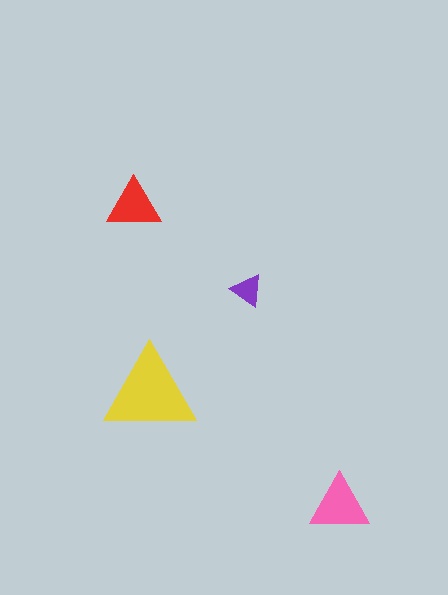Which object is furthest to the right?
The pink triangle is rightmost.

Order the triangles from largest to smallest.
the yellow one, the pink one, the red one, the purple one.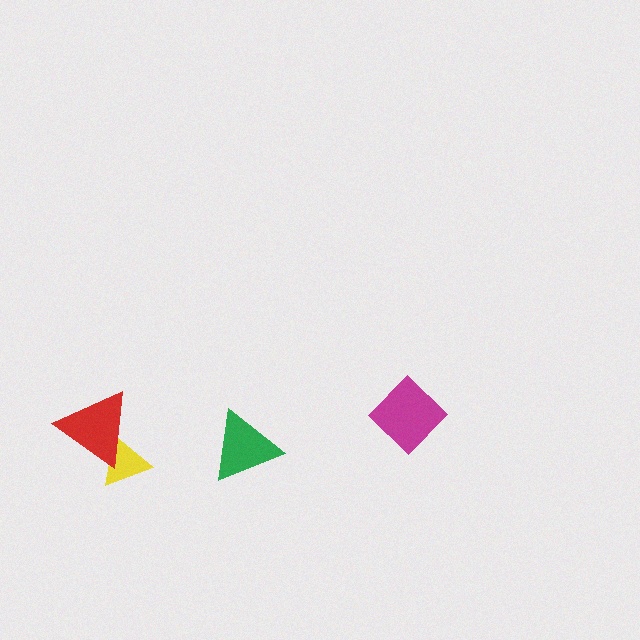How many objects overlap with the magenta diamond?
0 objects overlap with the magenta diamond.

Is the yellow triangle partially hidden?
Yes, it is partially covered by another shape.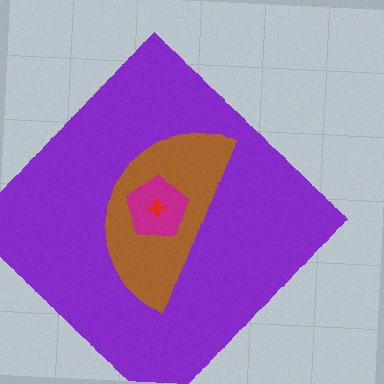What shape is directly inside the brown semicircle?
The magenta pentagon.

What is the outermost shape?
The purple diamond.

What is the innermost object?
The red cross.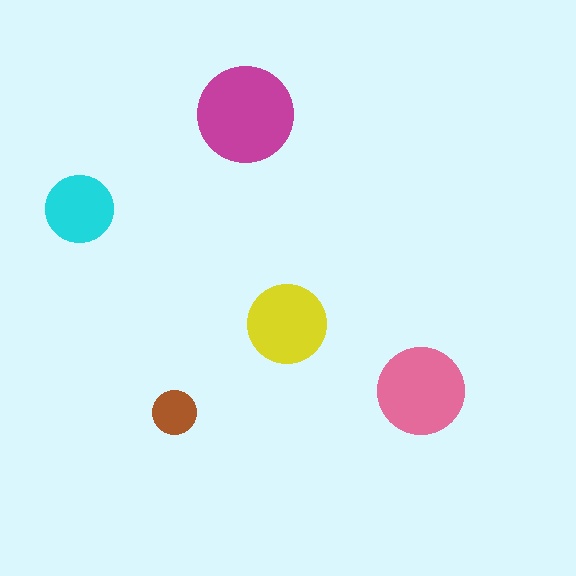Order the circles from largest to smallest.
the magenta one, the pink one, the yellow one, the cyan one, the brown one.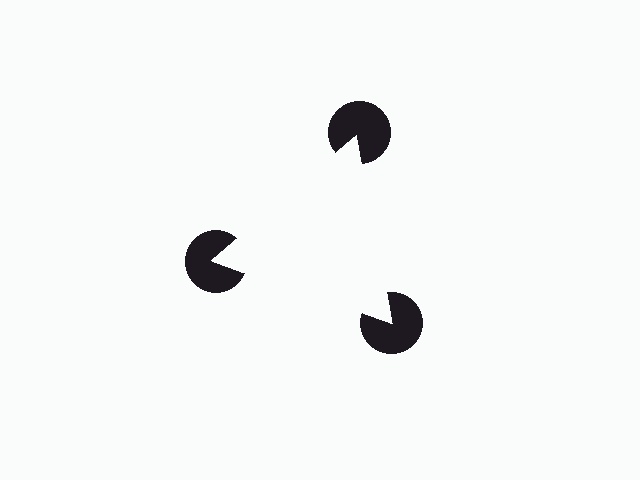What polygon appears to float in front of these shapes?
An illusory triangle — its edges are inferred from the aligned wedge cuts in the pac-man discs, not physically drawn.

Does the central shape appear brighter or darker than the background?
It typically appears slightly brighter than the background, even though no actual brightness change is drawn.